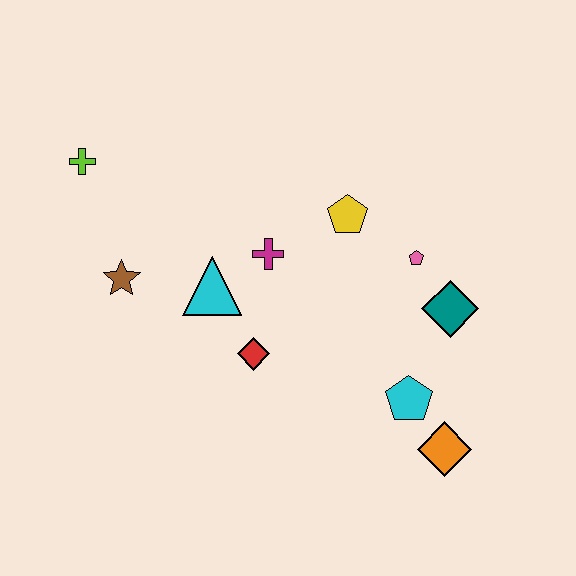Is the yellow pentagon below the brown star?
No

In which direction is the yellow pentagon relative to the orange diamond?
The yellow pentagon is above the orange diamond.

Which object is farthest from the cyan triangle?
The orange diamond is farthest from the cyan triangle.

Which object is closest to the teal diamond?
The pink pentagon is closest to the teal diamond.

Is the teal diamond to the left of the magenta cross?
No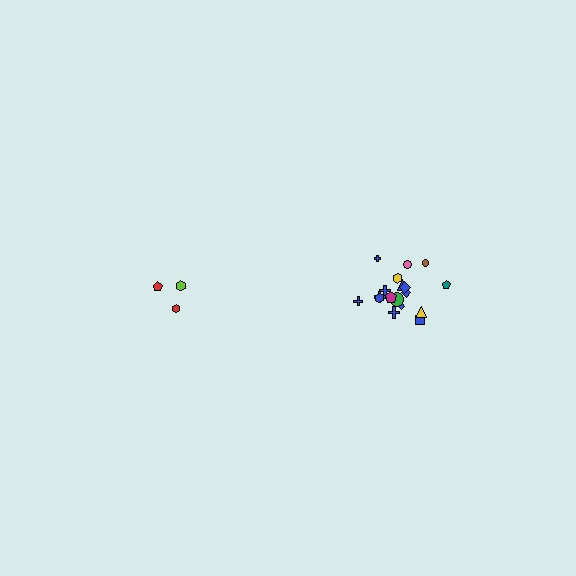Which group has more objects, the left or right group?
The right group.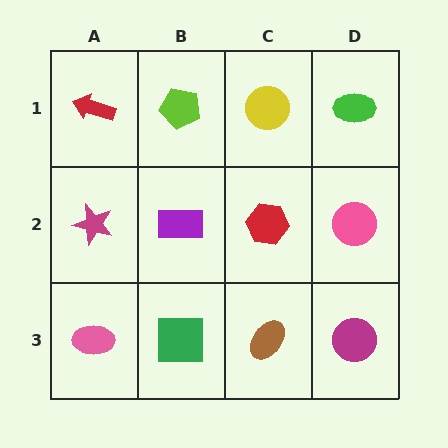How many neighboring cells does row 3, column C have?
3.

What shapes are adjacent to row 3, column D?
A pink circle (row 2, column D), a brown ellipse (row 3, column C).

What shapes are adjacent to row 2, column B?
A lime pentagon (row 1, column B), a green square (row 3, column B), a magenta star (row 2, column A), a red hexagon (row 2, column C).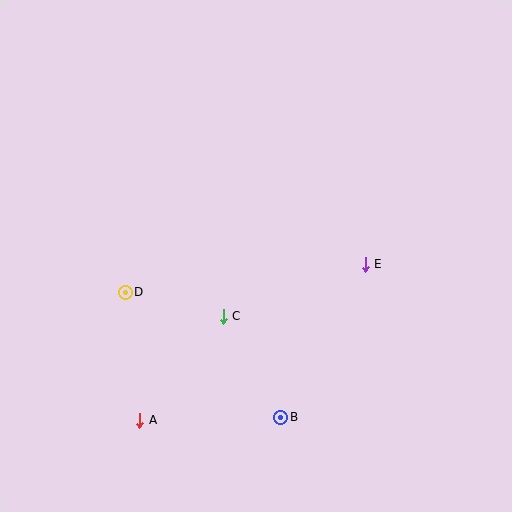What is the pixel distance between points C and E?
The distance between C and E is 151 pixels.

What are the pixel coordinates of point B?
Point B is at (281, 417).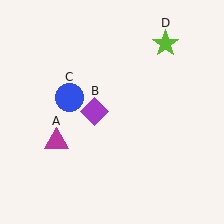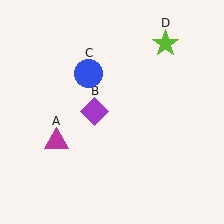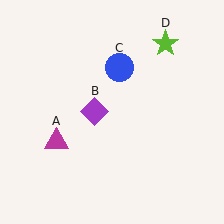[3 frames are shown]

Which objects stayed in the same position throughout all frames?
Magenta triangle (object A) and purple diamond (object B) and lime star (object D) remained stationary.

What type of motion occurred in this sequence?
The blue circle (object C) rotated clockwise around the center of the scene.